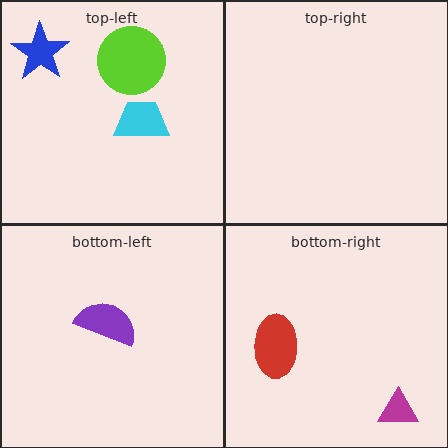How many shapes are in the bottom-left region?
1.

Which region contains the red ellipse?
The bottom-right region.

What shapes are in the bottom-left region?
The purple semicircle.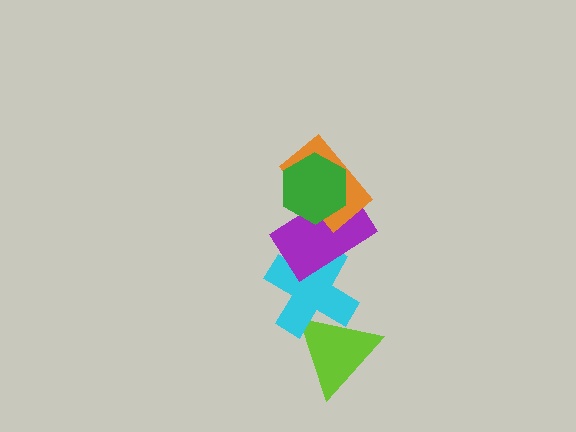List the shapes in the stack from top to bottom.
From top to bottom: the green hexagon, the orange rectangle, the purple rectangle, the cyan cross, the lime triangle.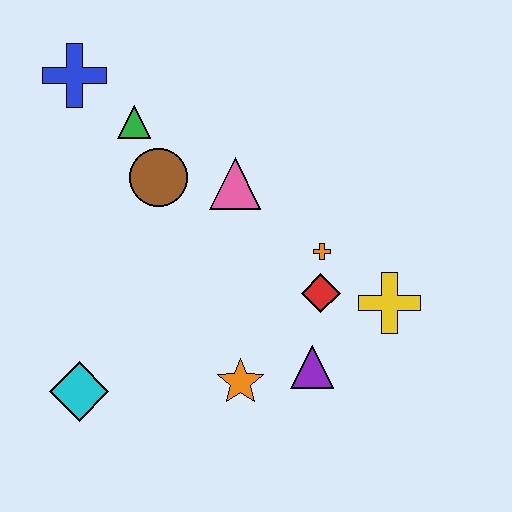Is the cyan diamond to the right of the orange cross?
No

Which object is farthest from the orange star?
The blue cross is farthest from the orange star.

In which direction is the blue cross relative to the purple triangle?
The blue cross is above the purple triangle.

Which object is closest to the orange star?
The purple triangle is closest to the orange star.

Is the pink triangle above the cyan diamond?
Yes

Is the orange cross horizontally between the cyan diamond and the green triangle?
No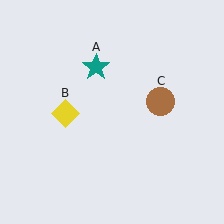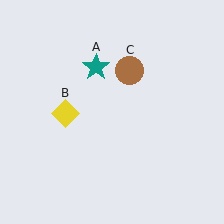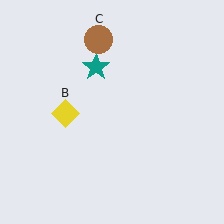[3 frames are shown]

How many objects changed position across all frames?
1 object changed position: brown circle (object C).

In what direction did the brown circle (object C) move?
The brown circle (object C) moved up and to the left.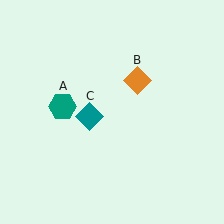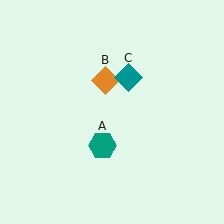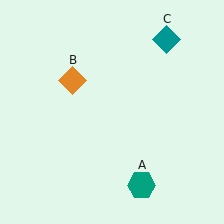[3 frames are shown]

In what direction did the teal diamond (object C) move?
The teal diamond (object C) moved up and to the right.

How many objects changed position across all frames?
3 objects changed position: teal hexagon (object A), orange diamond (object B), teal diamond (object C).